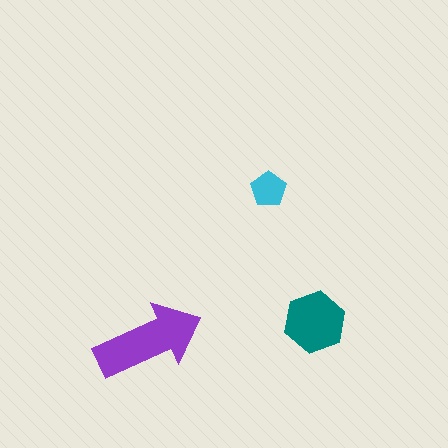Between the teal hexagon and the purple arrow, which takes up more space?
The purple arrow.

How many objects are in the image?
There are 3 objects in the image.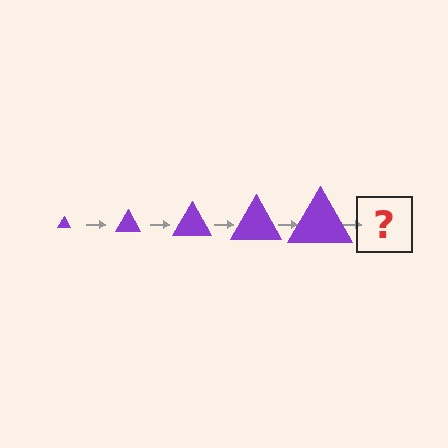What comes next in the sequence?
The next element should be a purple triangle, larger than the previous one.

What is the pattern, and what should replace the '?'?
The pattern is that the triangle gets progressively larger each step. The '?' should be a purple triangle, larger than the previous one.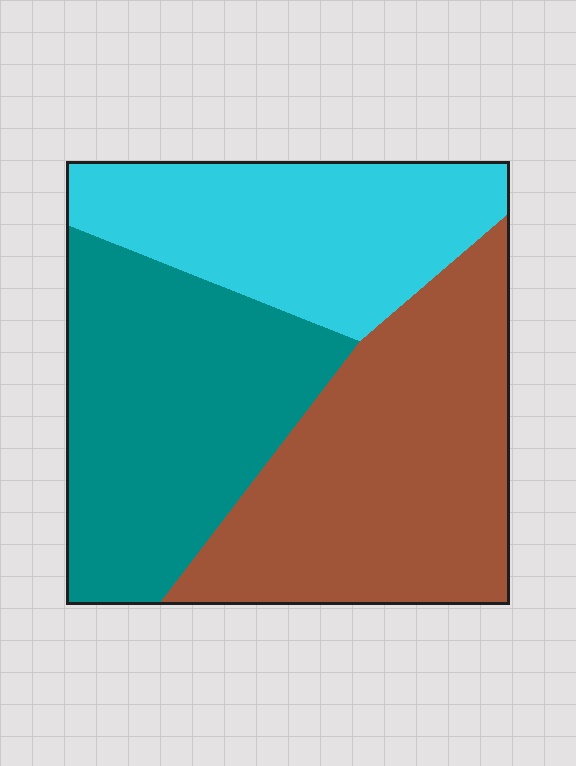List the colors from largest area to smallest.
From largest to smallest: brown, teal, cyan.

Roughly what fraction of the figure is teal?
Teal takes up about one third (1/3) of the figure.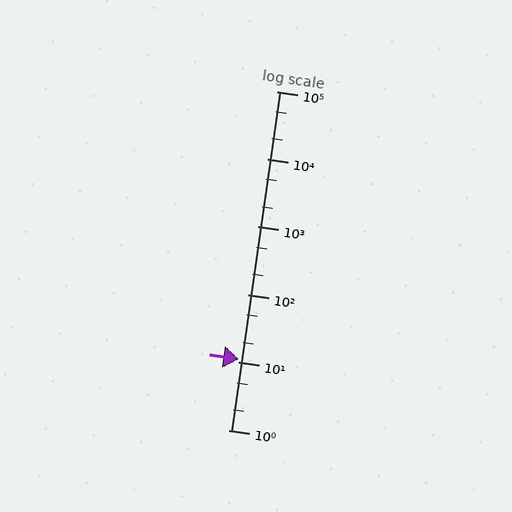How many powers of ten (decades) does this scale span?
The scale spans 5 decades, from 1 to 100000.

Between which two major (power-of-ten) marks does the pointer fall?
The pointer is between 10 and 100.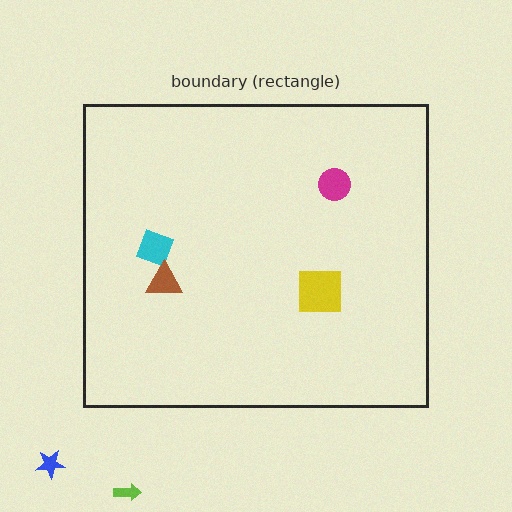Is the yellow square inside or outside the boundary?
Inside.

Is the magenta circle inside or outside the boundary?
Inside.